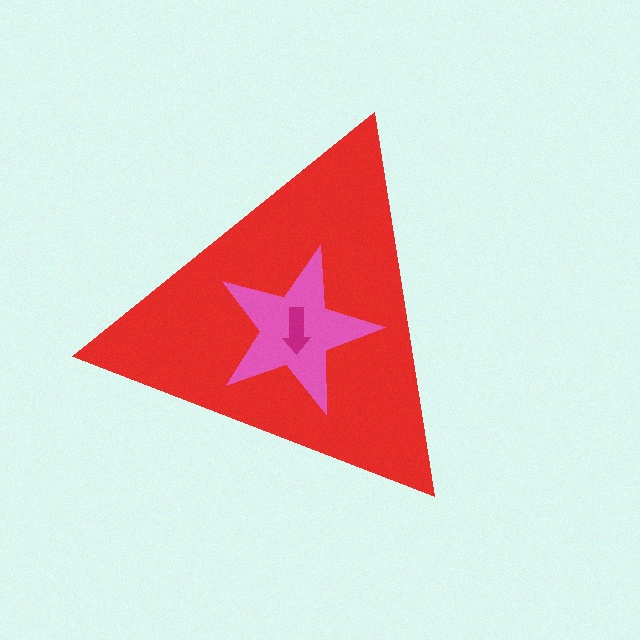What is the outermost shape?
The red triangle.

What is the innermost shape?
The magenta arrow.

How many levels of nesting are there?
3.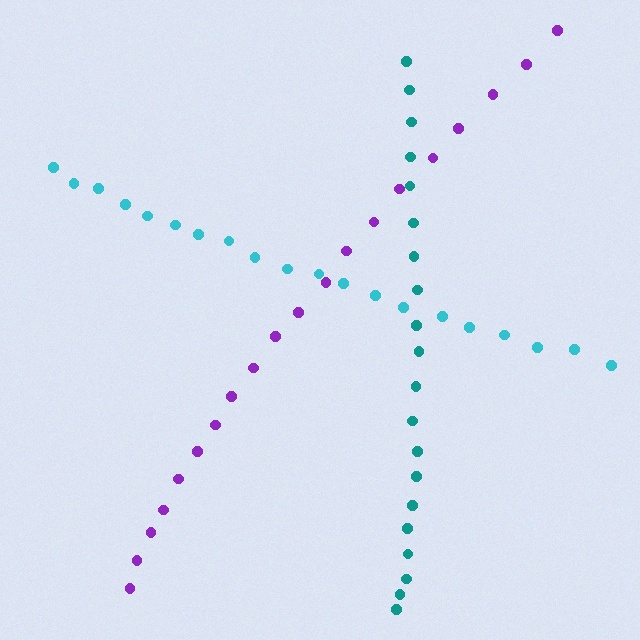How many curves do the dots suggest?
There are 3 distinct paths.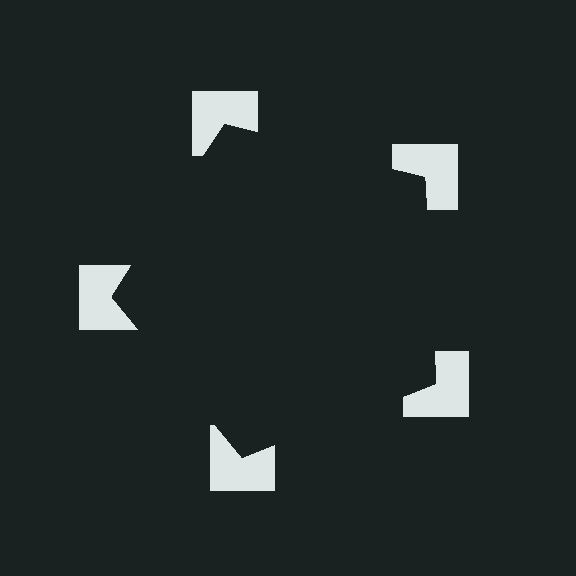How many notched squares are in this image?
There are 5 — one at each vertex of the illusory pentagon.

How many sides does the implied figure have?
5 sides.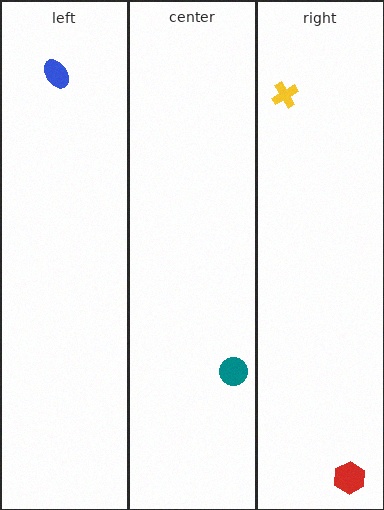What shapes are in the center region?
The teal circle.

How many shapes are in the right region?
2.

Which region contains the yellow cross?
The right region.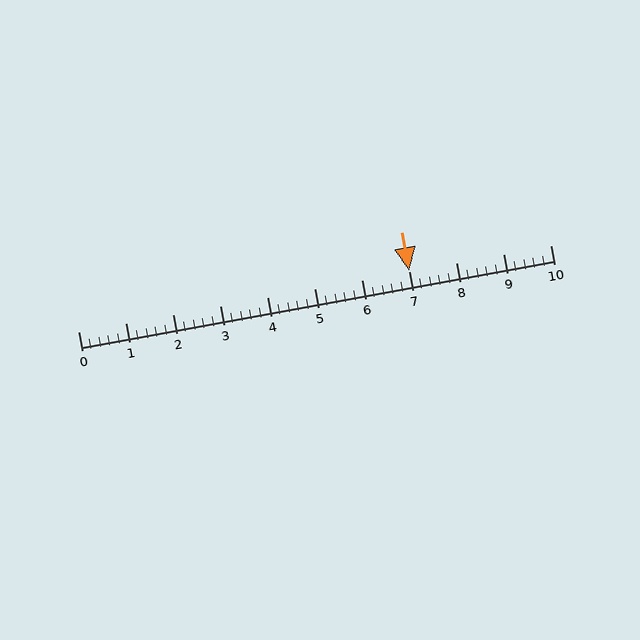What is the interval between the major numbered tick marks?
The major tick marks are spaced 1 units apart.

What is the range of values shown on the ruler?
The ruler shows values from 0 to 10.